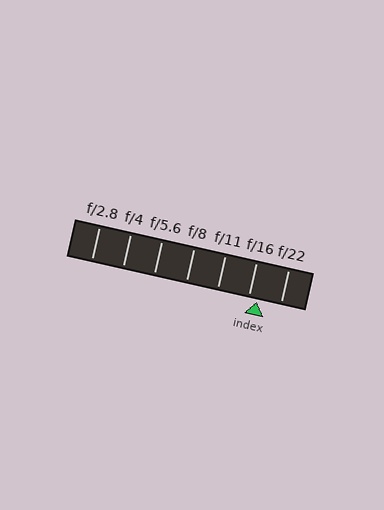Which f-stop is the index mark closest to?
The index mark is closest to f/16.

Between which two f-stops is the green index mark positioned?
The index mark is between f/16 and f/22.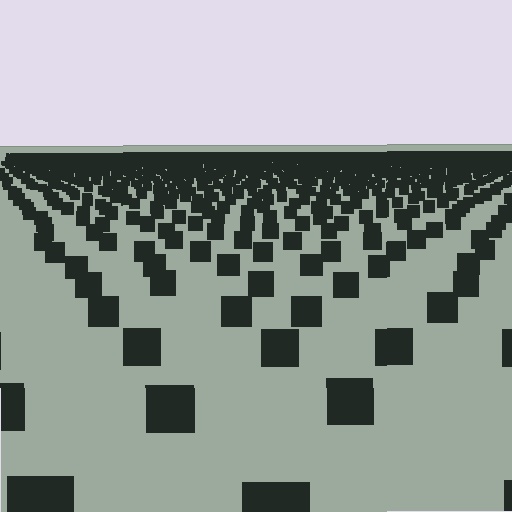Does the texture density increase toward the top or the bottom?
Density increases toward the top.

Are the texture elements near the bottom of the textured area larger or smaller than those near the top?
Larger. Near the bottom, elements are closer to the viewer and appear at a bigger on-screen size.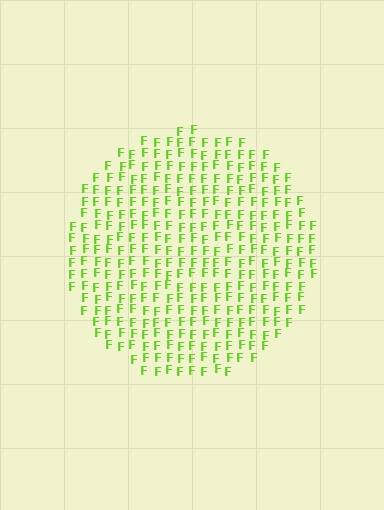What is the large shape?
The large shape is a circle.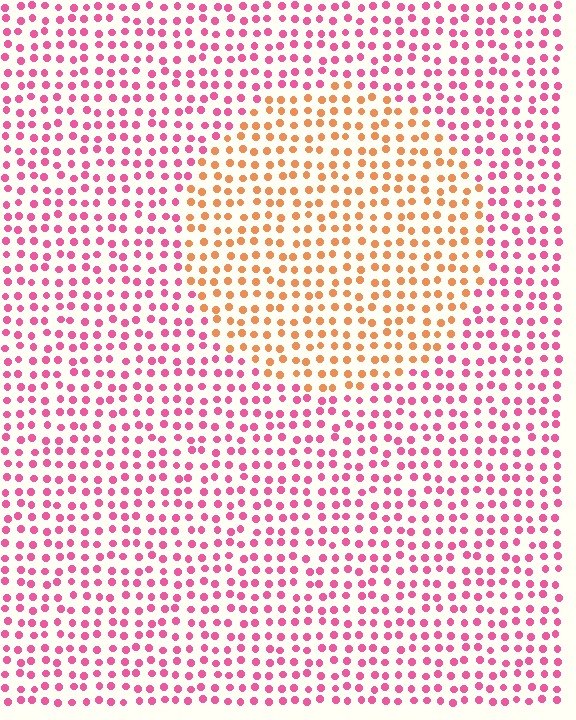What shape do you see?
I see a circle.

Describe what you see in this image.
The image is filled with small pink elements in a uniform arrangement. A circle-shaped region is visible where the elements are tinted to a slightly different hue, forming a subtle color boundary.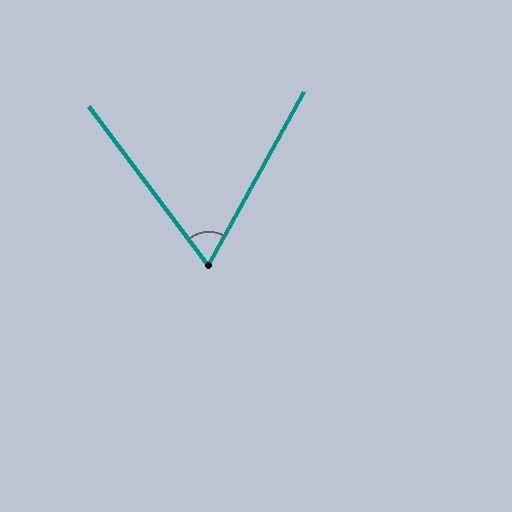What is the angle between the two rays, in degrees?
Approximately 66 degrees.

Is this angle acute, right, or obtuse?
It is acute.